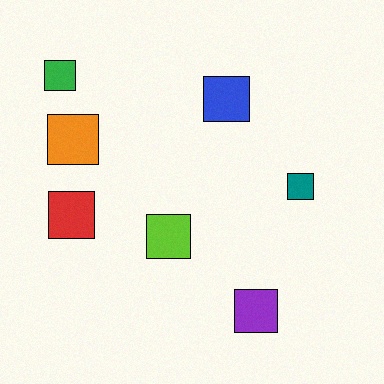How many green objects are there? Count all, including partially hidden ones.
There is 1 green object.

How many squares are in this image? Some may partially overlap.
There are 7 squares.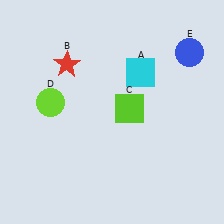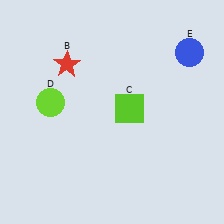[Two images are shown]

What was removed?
The cyan square (A) was removed in Image 2.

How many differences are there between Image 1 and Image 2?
There is 1 difference between the two images.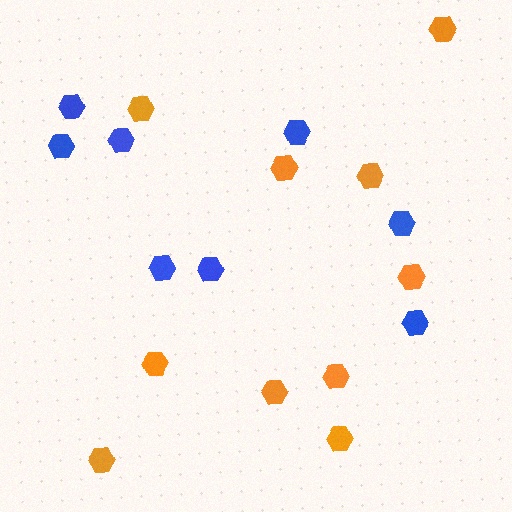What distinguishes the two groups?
There are 2 groups: one group of orange hexagons (10) and one group of blue hexagons (8).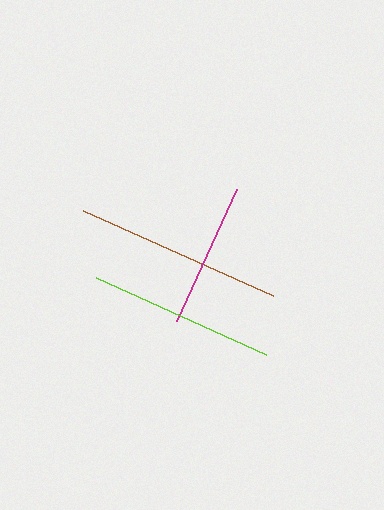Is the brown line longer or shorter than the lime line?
The brown line is longer than the lime line.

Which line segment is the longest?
The brown line is the longest at approximately 208 pixels.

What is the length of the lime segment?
The lime segment is approximately 187 pixels long.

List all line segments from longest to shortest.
From longest to shortest: brown, lime, magenta.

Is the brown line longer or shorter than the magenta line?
The brown line is longer than the magenta line.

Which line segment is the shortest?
The magenta line is the shortest at approximately 145 pixels.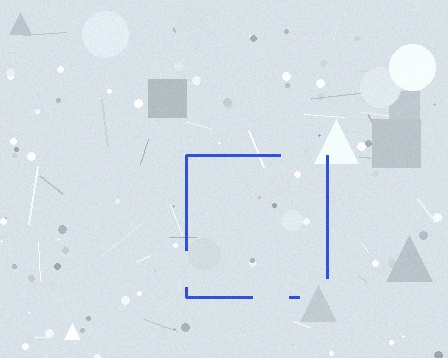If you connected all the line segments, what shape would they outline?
They would outline a square.